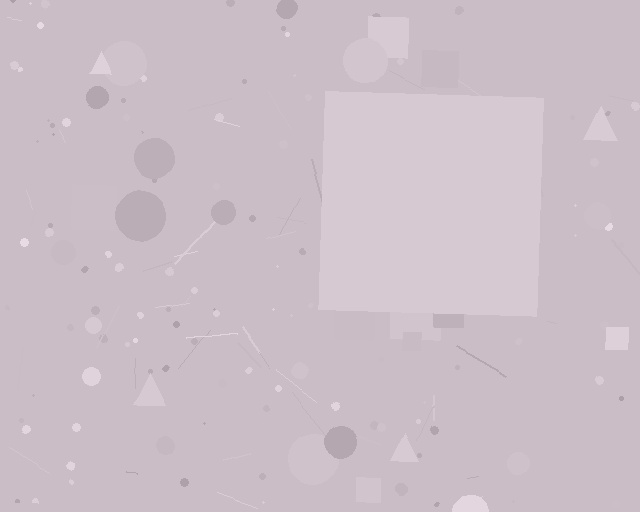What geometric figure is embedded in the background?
A square is embedded in the background.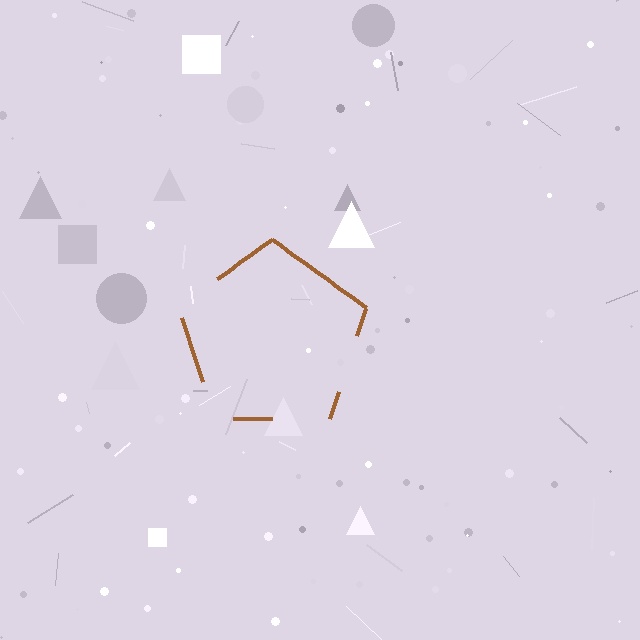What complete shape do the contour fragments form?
The contour fragments form a pentagon.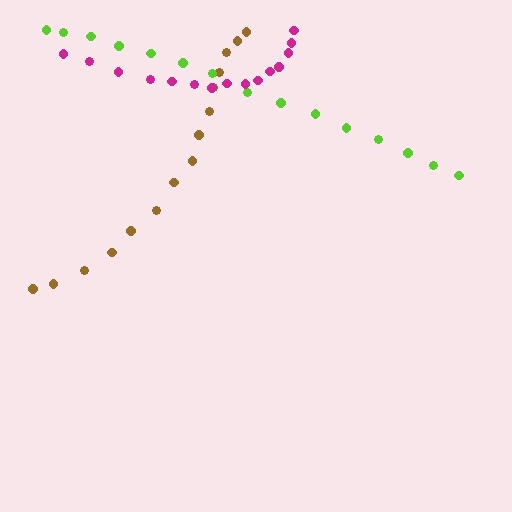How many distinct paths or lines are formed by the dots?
There are 3 distinct paths.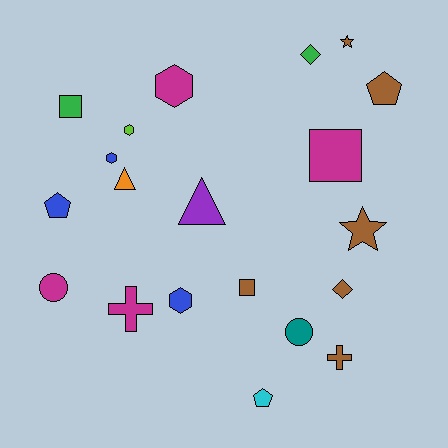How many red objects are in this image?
There are no red objects.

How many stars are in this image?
There are 2 stars.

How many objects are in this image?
There are 20 objects.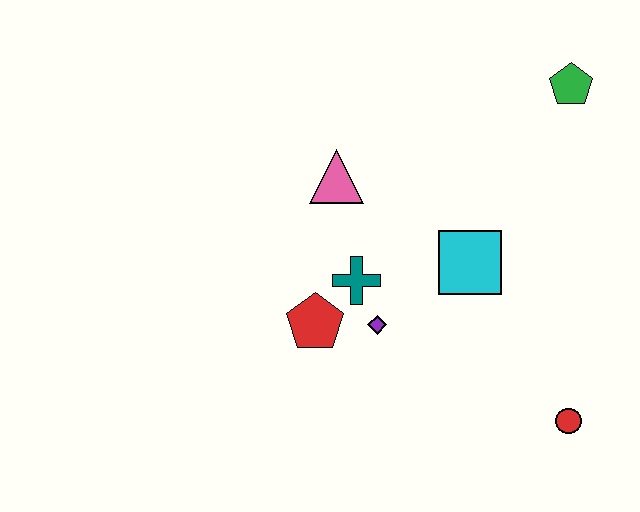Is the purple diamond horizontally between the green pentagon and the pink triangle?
Yes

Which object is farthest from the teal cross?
The green pentagon is farthest from the teal cross.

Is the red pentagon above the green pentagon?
No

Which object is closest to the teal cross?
The purple diamond is closest to the teal cross.